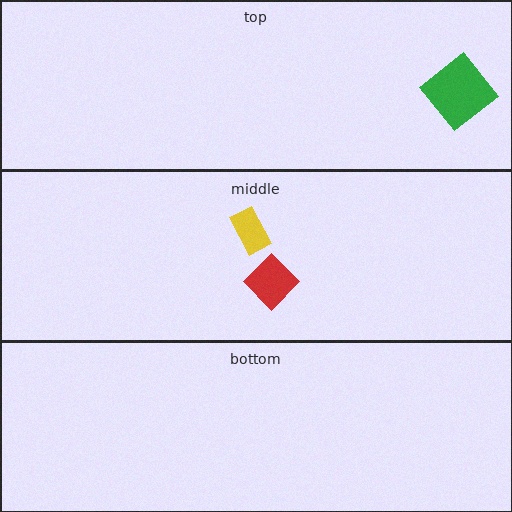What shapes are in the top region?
The green diamond.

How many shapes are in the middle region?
2.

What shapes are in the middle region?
The red diamond, the yellow rectangle.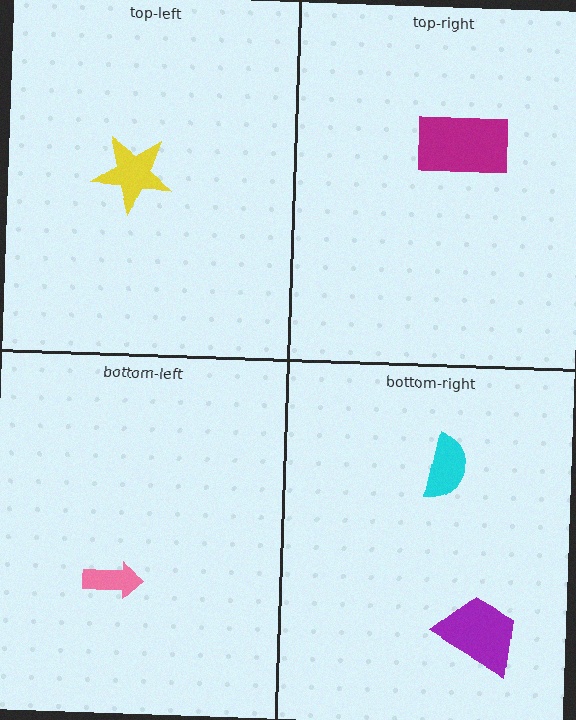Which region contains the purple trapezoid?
The bottom-right region.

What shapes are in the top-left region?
The yellow star.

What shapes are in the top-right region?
The magenta rectangle.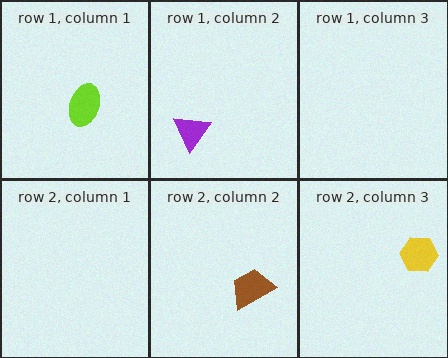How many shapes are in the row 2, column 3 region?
1.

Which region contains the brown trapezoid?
The row 2, column 2 region.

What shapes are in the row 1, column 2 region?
The purple triangle.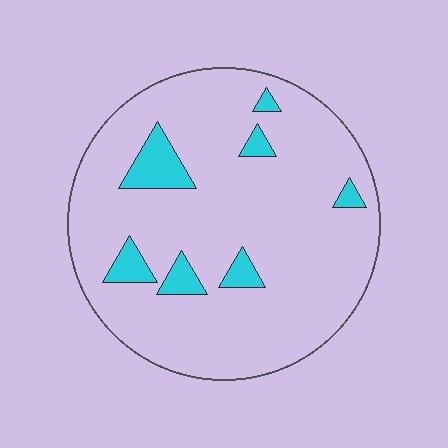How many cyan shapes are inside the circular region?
7.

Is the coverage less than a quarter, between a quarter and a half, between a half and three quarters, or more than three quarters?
Less than a quarter.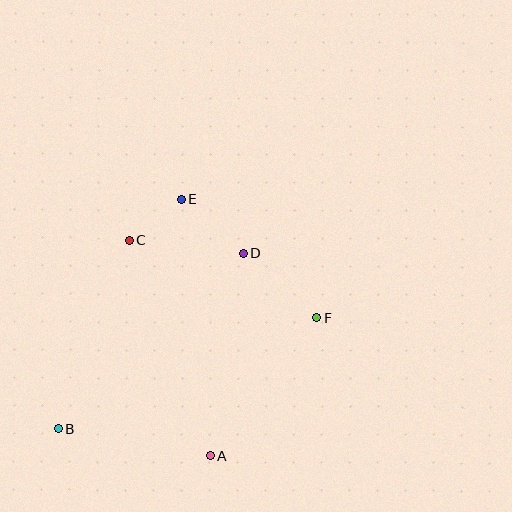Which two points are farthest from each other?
Points B and F are farthest from each other.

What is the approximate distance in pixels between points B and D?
The distance between B and D is approximately 256 pixels.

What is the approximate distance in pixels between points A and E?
The distance between A and E is approximately 258 pixels.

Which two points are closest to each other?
Points C and E are closest to each other.